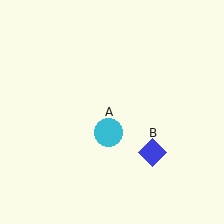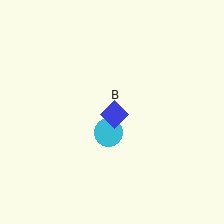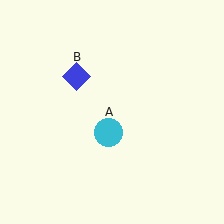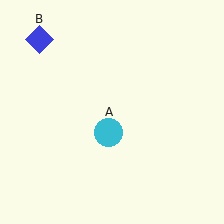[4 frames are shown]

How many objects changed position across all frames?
1 object changed position: blue diamond (object B).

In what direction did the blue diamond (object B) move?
The blue diamond (object B) moved up and to the left.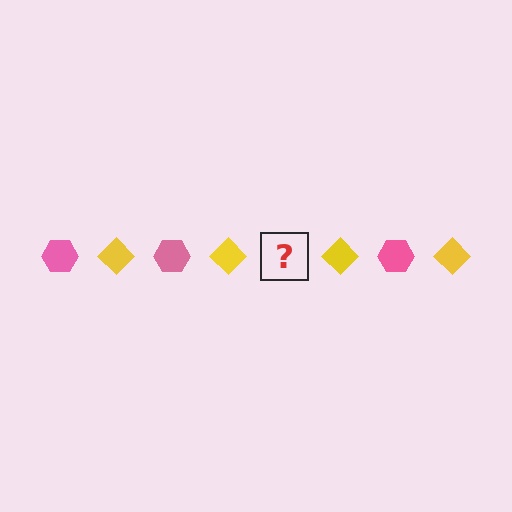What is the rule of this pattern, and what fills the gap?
The rule is that the pattern alternates between pink hexagon and yellow diamond. The gap should be filled with a pink hexagon.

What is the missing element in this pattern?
The missing element is a pink hexagon.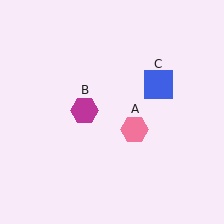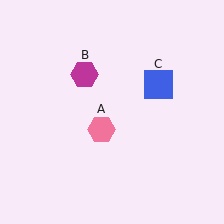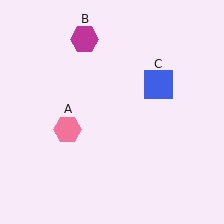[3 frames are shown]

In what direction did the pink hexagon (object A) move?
The pink hexagon (object A) moved left.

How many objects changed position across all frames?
2 objects changed position: pink hexagon (object A), magenta hexagon (object B).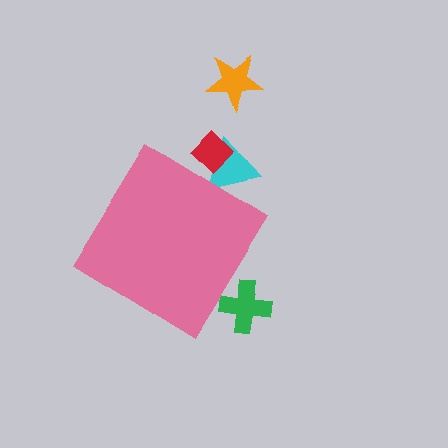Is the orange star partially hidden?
No, the orange star is fully visible.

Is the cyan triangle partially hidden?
Yes, the cyan triangle is partially hidden behind the pink diamond.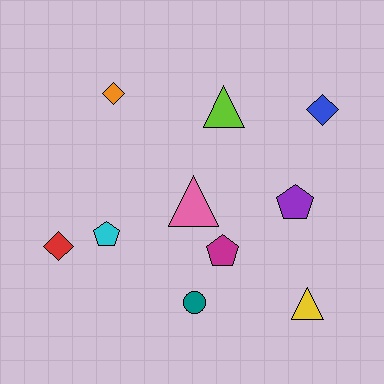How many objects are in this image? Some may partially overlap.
There are 10 objects.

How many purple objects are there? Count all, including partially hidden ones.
There is 1 purple object.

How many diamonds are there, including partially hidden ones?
There are 3 diamonds.